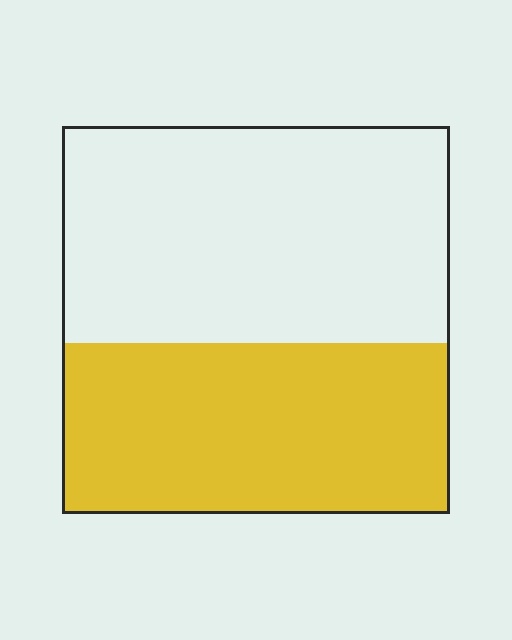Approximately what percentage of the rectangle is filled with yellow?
Approximately 45%.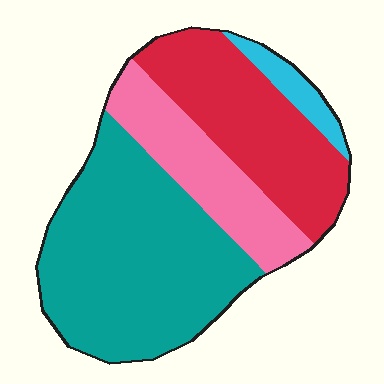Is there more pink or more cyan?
Pink.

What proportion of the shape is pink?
Pink takes up about one fifth (1/5) of the shape.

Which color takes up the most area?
Teal, at roughly 45%.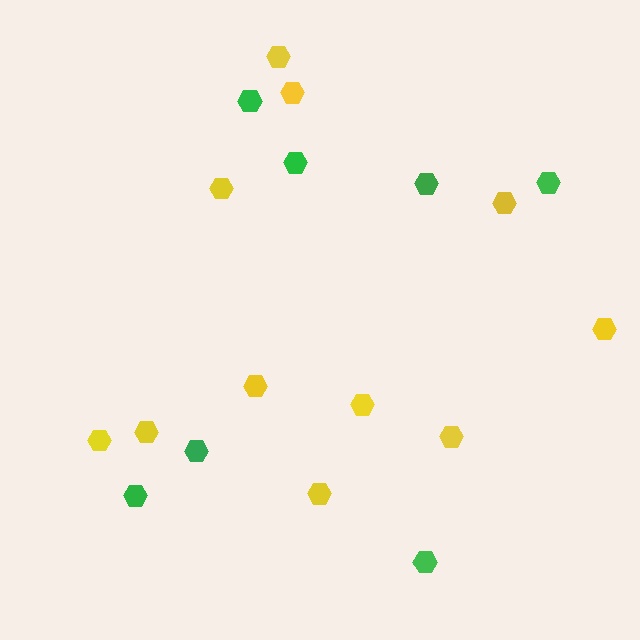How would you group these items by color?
There are 2 groups: one group of green hexagons (7) and one group of yellow hexagons (11).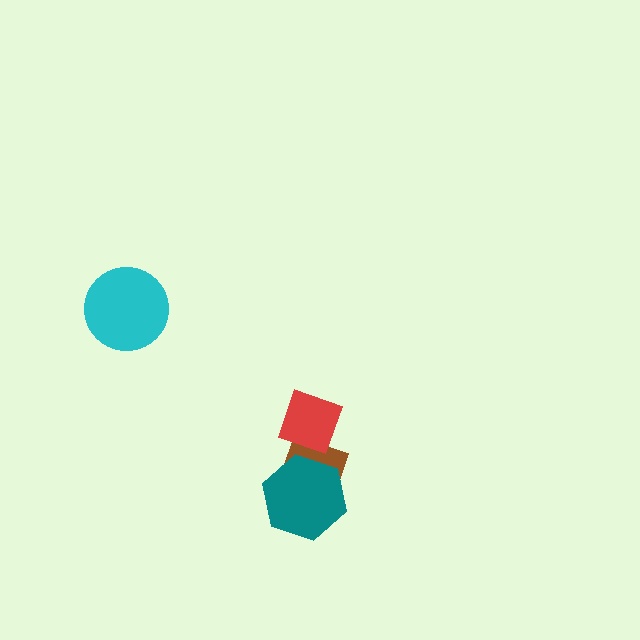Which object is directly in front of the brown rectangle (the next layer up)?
The teal hexagon is directly in front of the brown rectangle.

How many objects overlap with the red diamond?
1 object overlaps with the red diamond.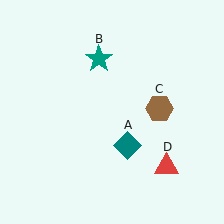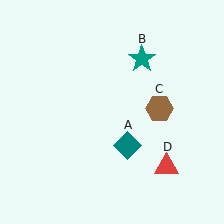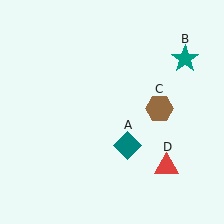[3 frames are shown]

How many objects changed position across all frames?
1 object changed position: teal star (object B).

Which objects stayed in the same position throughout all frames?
Teal diamond (object A) and brown hexagon (object C) and red triangle (object D) remained stationary.